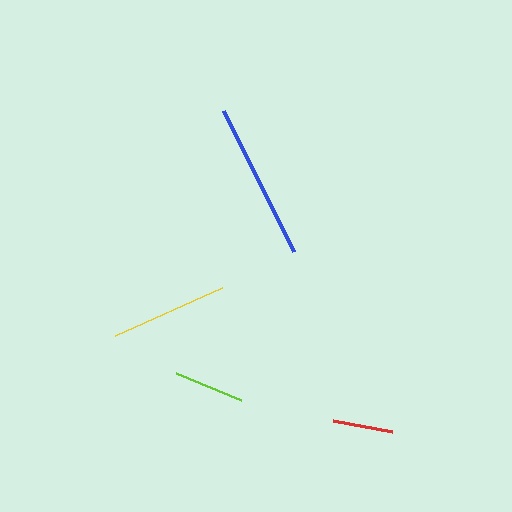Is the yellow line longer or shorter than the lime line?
The yellow line is longer than the lime line.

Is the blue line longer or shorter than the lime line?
The blue line is longer than the lime line.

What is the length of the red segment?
The red segment is approximately 61 pixels long.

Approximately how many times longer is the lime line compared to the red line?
The lime line is approximately 1.2 times the length of the red line.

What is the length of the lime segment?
The lime segment is approximately 70 pixels long.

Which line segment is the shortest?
The red line is the shortest at approximately 61 pixels.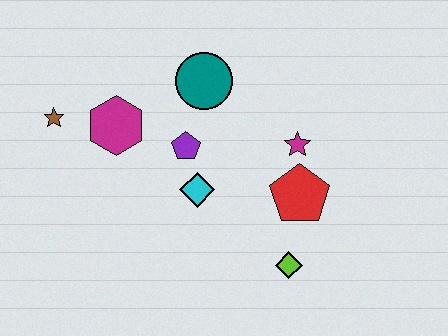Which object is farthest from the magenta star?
The brown star is farthest from the magenta star.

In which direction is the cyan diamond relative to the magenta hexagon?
The cyan diamond is to the right of the magenta hexagon.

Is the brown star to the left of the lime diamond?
Yes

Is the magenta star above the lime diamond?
Yes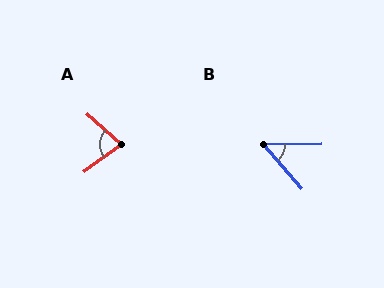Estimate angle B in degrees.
Approximately 50 degrees.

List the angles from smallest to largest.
B (50°), A (78°).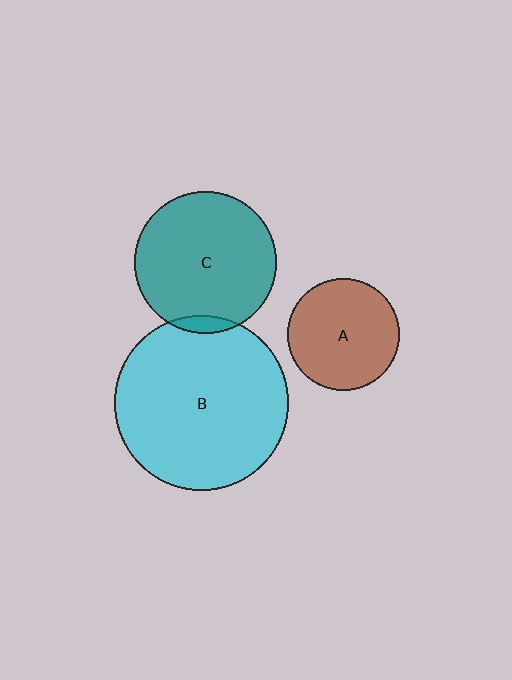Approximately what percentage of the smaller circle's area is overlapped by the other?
Approximately 5%.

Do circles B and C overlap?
Yes.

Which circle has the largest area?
Circle B (cyan).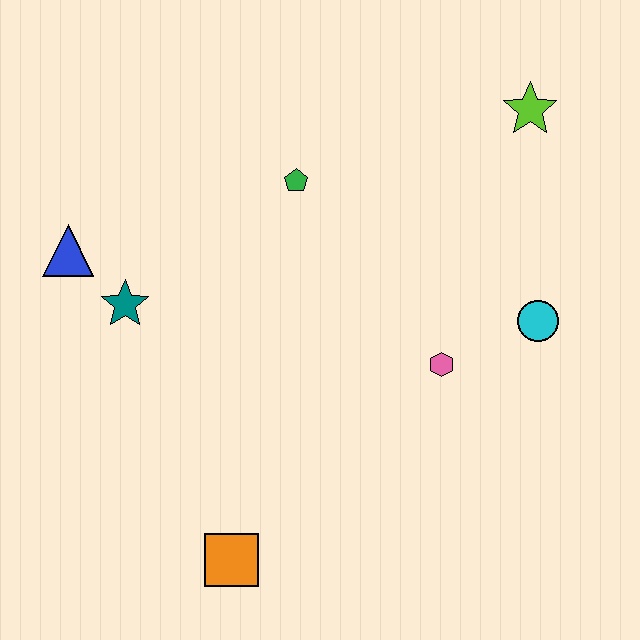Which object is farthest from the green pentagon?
The orange square is farthest from the green pentagon.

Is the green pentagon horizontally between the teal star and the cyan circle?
Yes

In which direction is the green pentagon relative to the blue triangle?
The green pentagon is to the right of the blue triangle.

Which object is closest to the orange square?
The teal star is closest to the orange square.